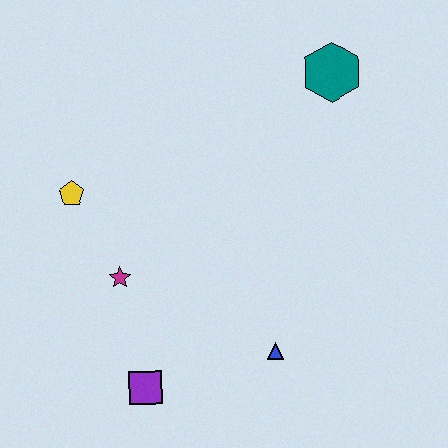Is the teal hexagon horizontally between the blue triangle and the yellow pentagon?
No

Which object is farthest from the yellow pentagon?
The teal hexagon is farthest from the yellow pentagon.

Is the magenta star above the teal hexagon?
No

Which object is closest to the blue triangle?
The purple square is closest to the blue triangle.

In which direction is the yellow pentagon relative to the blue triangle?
The yellow pentagon is to the left of the blue triangle.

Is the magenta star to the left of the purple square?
Yes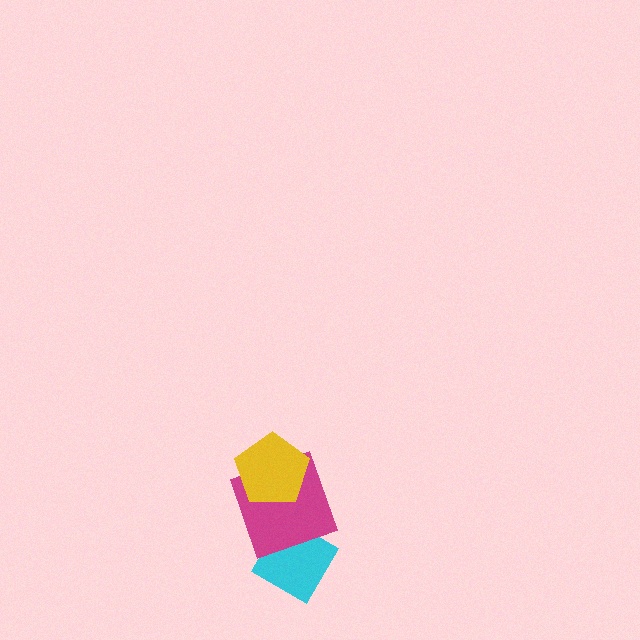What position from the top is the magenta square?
The magenta square is 2nd from the top.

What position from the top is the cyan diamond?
The cyan diamond is 3rd from the top.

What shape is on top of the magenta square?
The yellow pentagon is on top of the magenta square.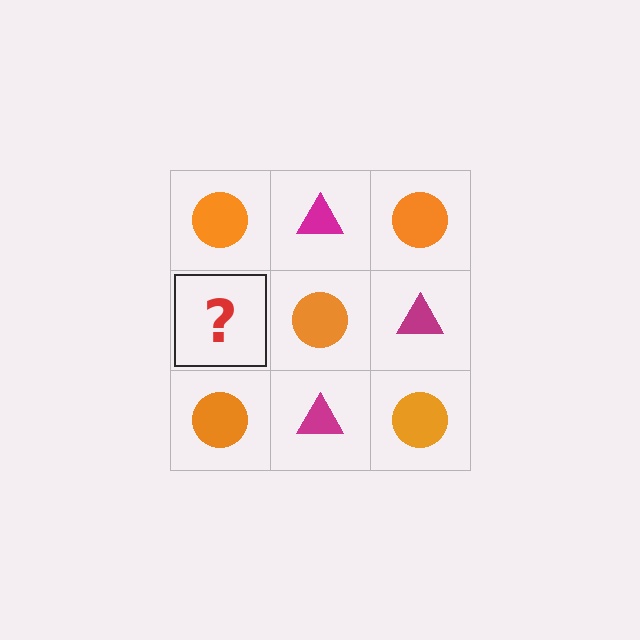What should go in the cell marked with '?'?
The missing cell should contain a magenta triangle.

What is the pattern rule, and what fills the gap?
The rule is that it alternates orange circle and magenta triangle in a checkerboard pattern. The gap should be filled with a magenta triangle.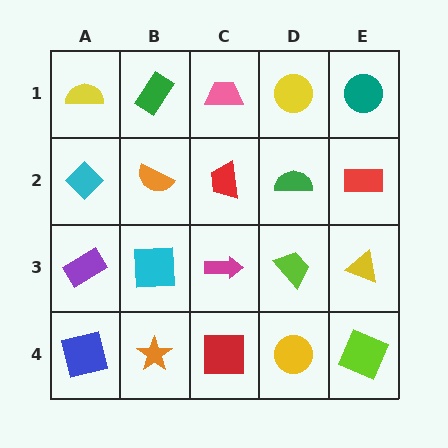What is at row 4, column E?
A lime square.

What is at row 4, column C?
A red square.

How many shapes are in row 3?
5 shapes.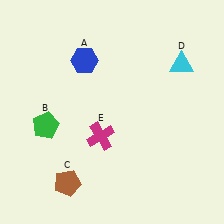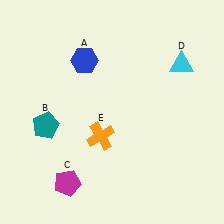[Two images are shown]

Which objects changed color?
B changed from green to teal. C changed from brown to magenta. E changed from magenta to orange.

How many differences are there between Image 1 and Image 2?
There are 3 differences between the two images.